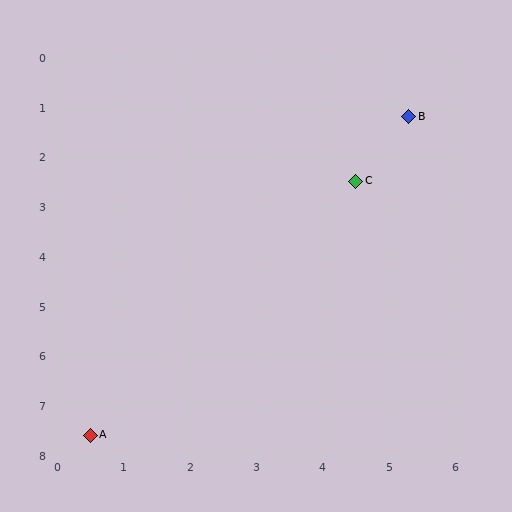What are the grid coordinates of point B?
Point B is at approximately (5.3, 1.2).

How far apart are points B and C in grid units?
Points B and C are about 1.5 grid units apart.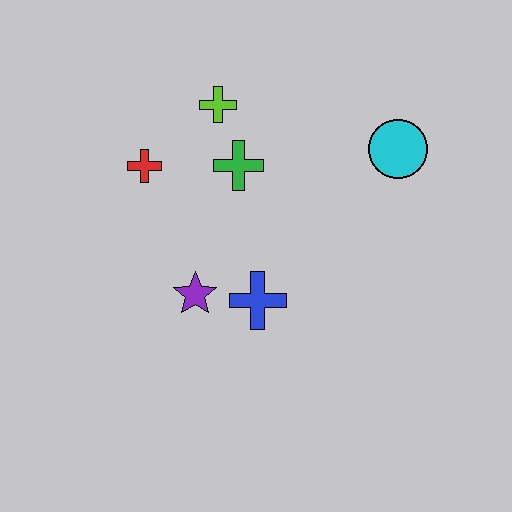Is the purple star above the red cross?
No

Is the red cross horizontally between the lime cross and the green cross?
No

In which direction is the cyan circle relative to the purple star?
The cyan circle is to the right of the purple star.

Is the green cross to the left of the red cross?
No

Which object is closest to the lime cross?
The green cross is closest to the lime cross.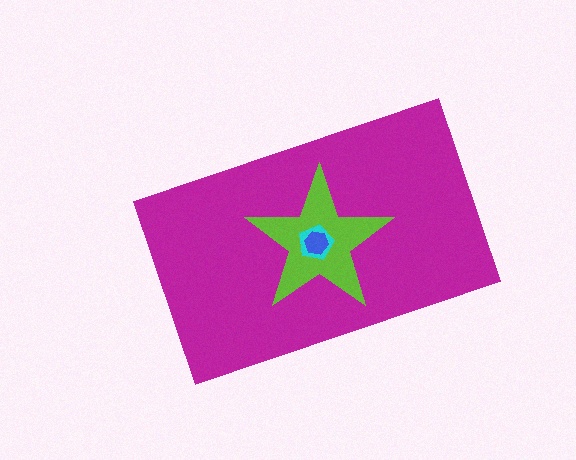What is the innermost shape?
The blue hexagon.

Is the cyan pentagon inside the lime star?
Yes.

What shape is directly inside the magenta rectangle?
The lime star.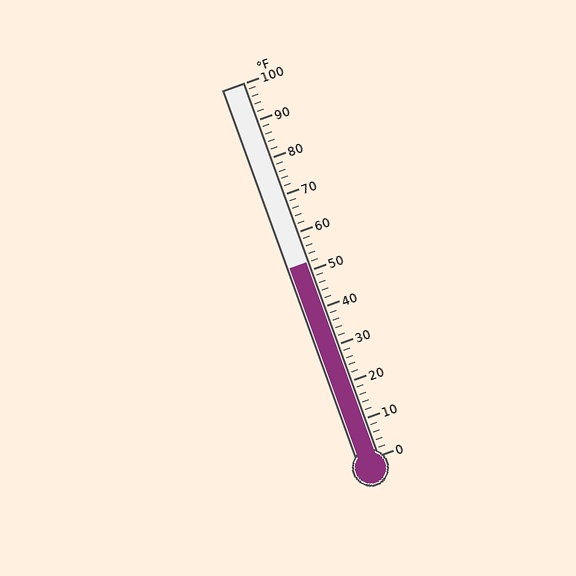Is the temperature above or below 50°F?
The temperature is above 50°F.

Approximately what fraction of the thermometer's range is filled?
The thermometer is filled to approximately 50% of its range.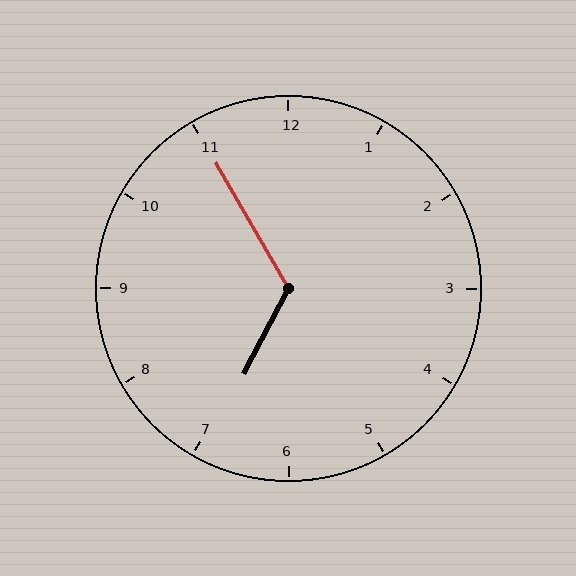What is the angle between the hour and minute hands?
Approximately 122 degrees.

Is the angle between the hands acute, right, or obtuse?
It is obtuse.